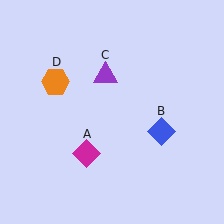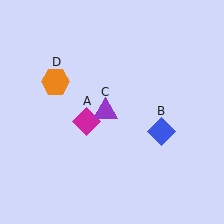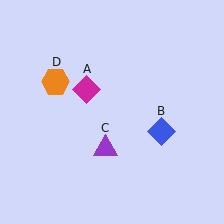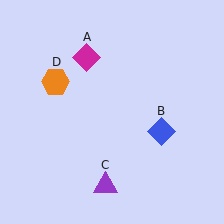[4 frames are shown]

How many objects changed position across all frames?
2 objects changed position: magenta diamond (object A), purple triangle (object C).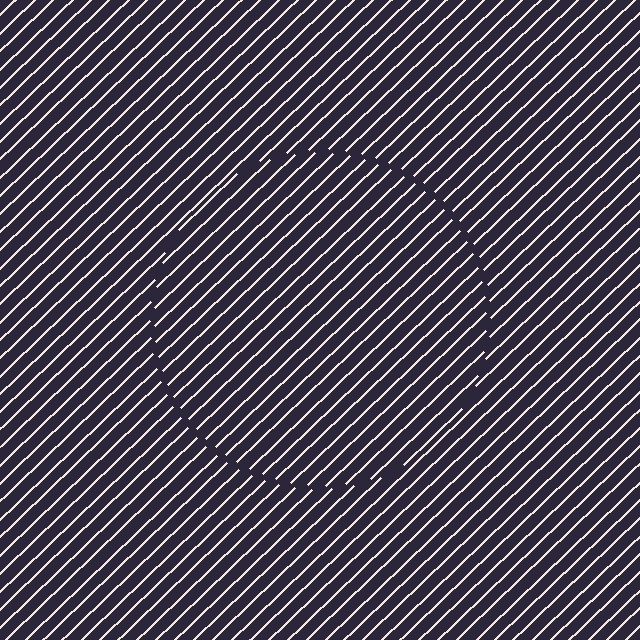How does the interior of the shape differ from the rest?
The interior of the shape contains the same grating, shifted by half a period — the contour is defined by the phase discontinuity where line-ends from the inner and outer gratings abut.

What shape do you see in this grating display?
An illusory circle. The interior of the shape contains the same grating, shifted by half a period — the contour is defined by the phase discontinuity where line-ends from the inner and outer gratings abut.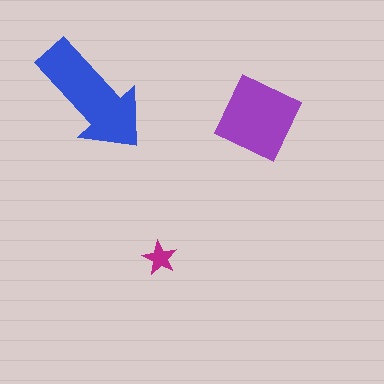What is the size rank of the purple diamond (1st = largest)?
2nd.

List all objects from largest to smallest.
The blue arrow, the purple diamond, the magenta star.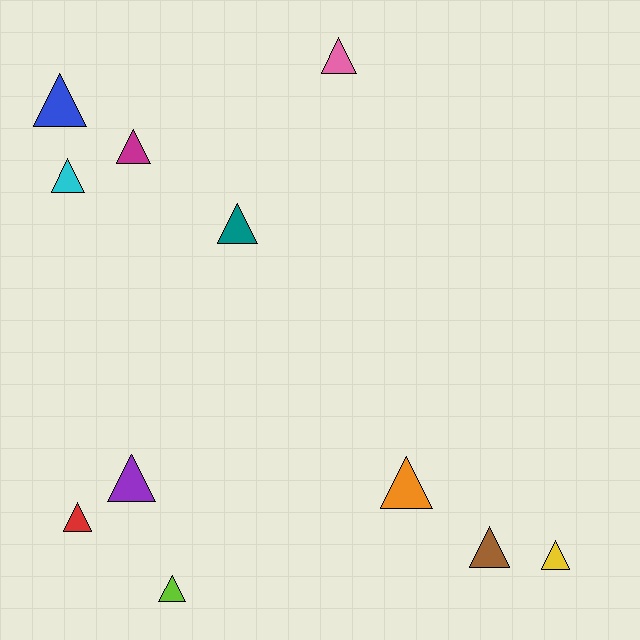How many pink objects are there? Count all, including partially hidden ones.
There is 1 pink object.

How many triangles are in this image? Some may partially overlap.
There are 11 triangles.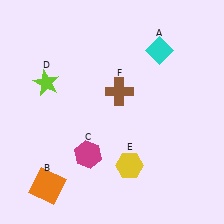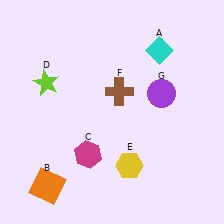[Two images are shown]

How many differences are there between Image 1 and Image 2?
There is 1 difference between the two images.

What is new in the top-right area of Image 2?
A purple circle (G) was added in the top-right area of Image 2.